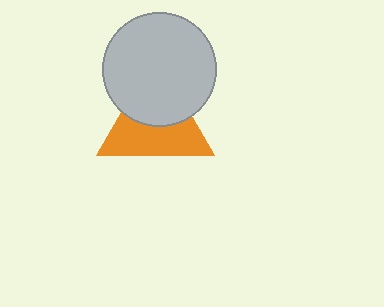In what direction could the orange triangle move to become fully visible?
The orange triangle could move down. That would shift it out from behind the light gray circle entirely.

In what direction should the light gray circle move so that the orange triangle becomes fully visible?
The light gray circle should move up. That is the shortest direction to clear the overlap and leave the orange triangle fully visible.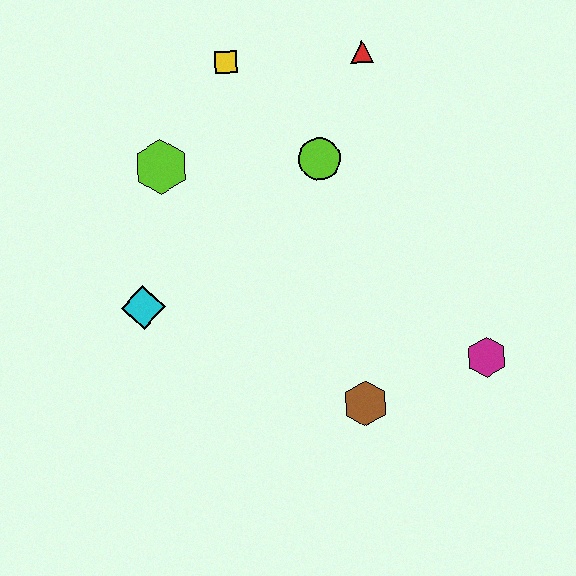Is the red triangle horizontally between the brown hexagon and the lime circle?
No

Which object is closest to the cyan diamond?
The lime hexagon is closest to the cyan diamond.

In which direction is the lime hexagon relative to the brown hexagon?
The lime hexagon is above the brown hexagon.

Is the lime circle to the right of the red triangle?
No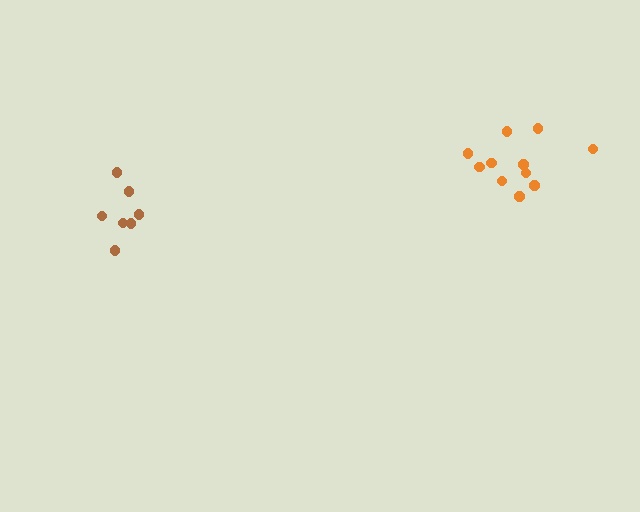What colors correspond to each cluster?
The clusters are colored: brown, orange.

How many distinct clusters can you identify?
There are 2 distinct clusters.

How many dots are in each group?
Group 1: 7 dots, Group 2: 11 dots (18 total).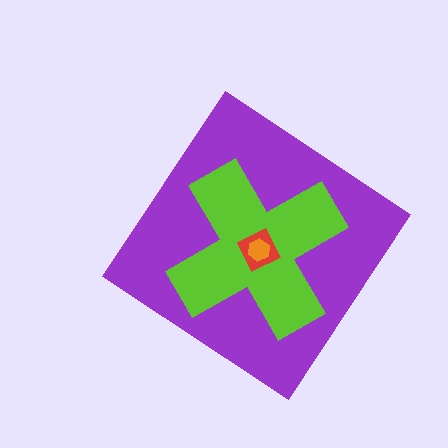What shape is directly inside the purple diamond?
The lime cross.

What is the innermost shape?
The orange hexagon.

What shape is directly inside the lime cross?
The red square.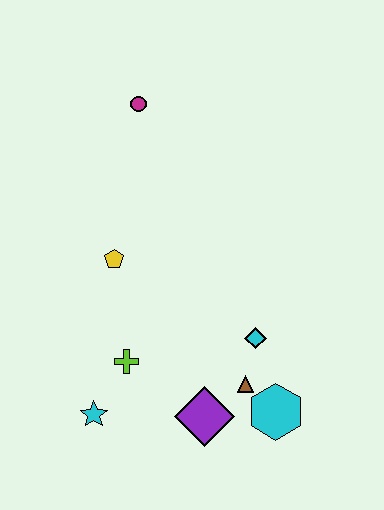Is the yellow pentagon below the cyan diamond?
No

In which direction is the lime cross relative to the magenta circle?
The lime cross is below the magenta circle.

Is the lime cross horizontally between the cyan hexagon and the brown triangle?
No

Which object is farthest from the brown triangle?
The magenta circle is farthest from the brown triangle.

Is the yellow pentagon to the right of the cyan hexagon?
No